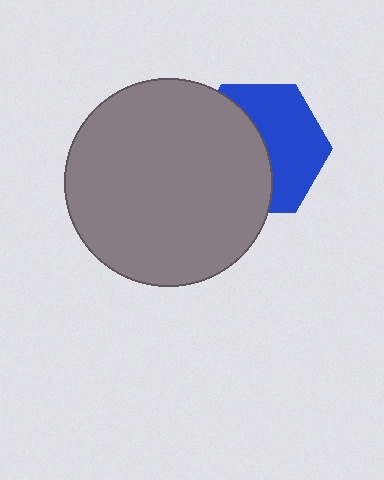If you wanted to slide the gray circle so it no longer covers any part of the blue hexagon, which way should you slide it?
Slide it left — that is the most direct way to separate the two shapes.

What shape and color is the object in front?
The object in front is a gray circle.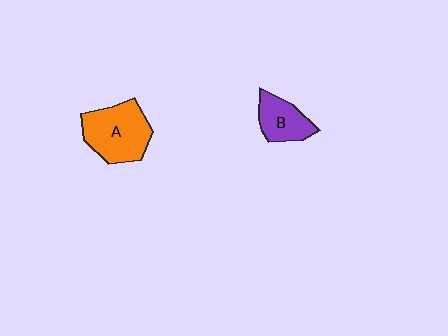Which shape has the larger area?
Shape A (orange).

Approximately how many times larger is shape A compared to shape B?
Approximately 1.7 times.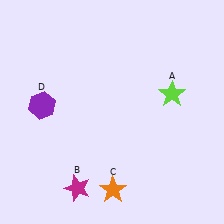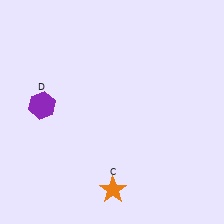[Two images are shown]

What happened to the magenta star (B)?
The magenta star (B) was removed in Image 2. It was in the bottom-left area of Image 1.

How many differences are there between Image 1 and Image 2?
There are 2 differences between the two images.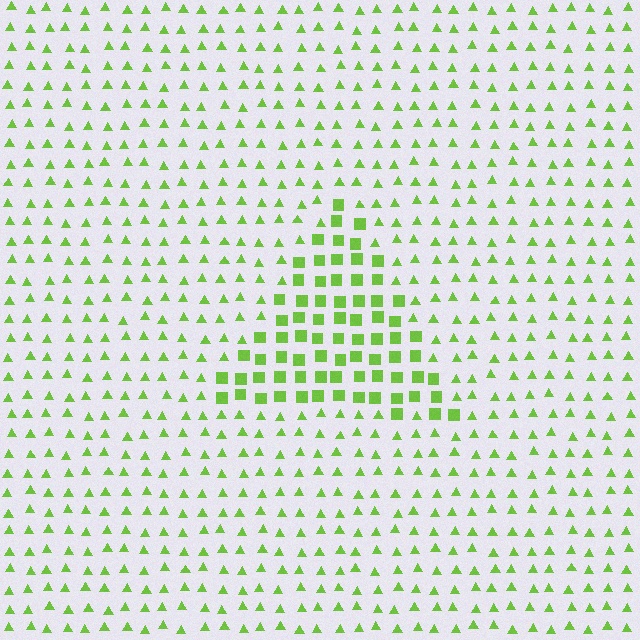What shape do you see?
I see a triangle.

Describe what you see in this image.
The image is filled with small lime elements arranged in a uniform grid. A triangle-shaped region contains squares, while the surrounding area contains triangles. The boundary is defined purely by the change in element shape.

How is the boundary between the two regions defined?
The boundary is defined by a change in element shape: squares inside vs. triangles outside. All elements share the same color and spacing.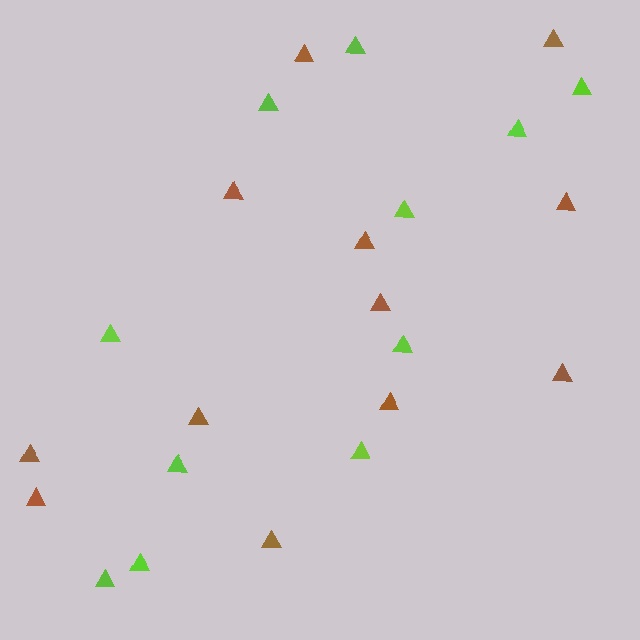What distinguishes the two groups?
There are 2 groups: one group of lime triangles (11) and one group of brown triangles (12).